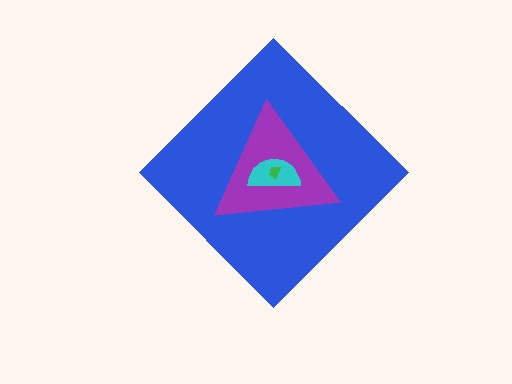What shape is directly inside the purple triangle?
The cyan semicircle.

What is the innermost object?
The green trapezoid.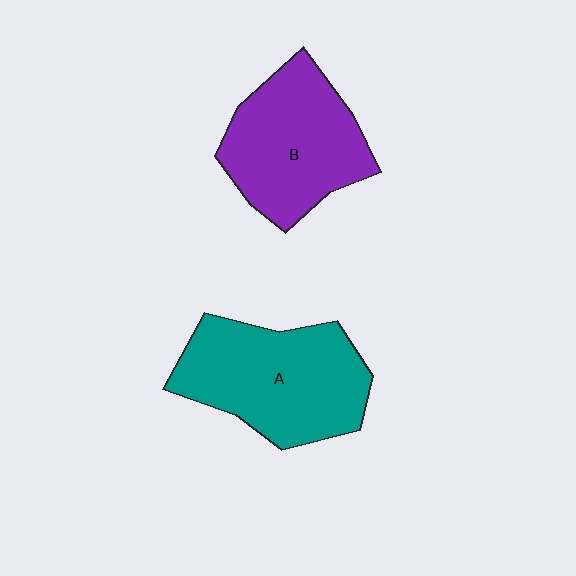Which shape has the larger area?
Shape A (teal).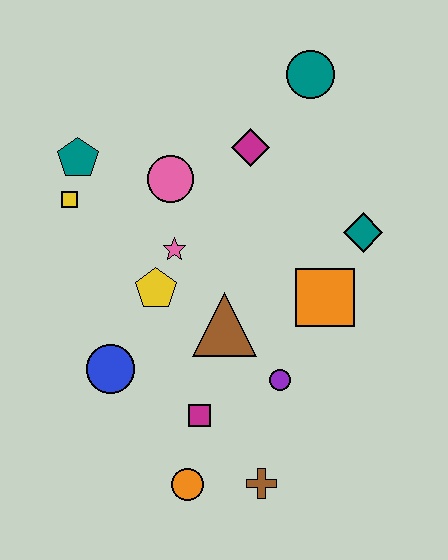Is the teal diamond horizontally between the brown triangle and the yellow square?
No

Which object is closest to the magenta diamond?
The pink circle is closest to the magenta diamond.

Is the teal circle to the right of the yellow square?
Yes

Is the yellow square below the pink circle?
Yes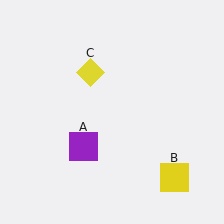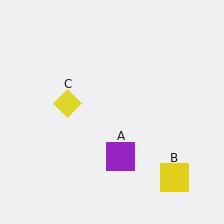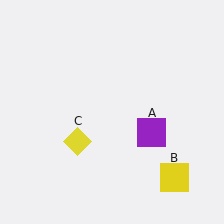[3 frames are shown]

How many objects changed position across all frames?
2 objects changed position: purple square (object A), yellow diamond (object C).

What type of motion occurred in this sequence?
The purple square (object A), yellow diamond (object C) rotated counterclockwise around the center of the scene.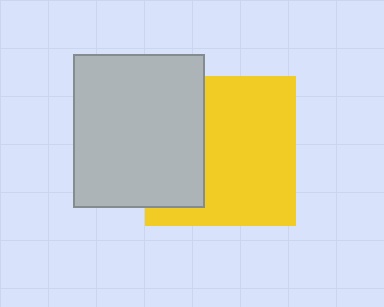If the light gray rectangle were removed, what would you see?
You would see the complete yellow square.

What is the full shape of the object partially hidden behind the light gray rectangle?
The partially hidden object is a yellow square.